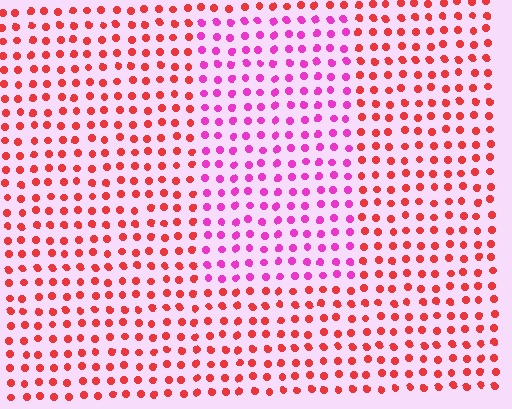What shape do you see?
I see a rectangle.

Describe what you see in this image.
The image is filled with small red elements in a uniform arrangement. A rectangle-shaped region is visible where the elements are tinted to a slightly different hue, forming a subtle color boundary.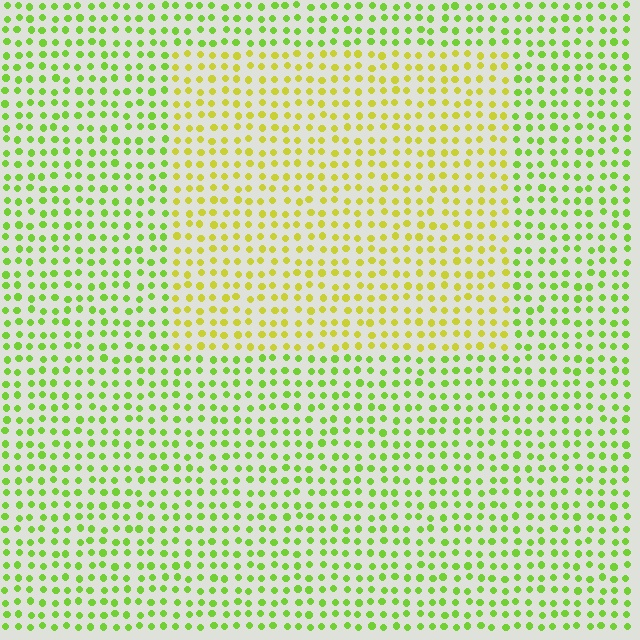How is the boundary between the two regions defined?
The boundary is defined purely by a slight shift in hue (about 34 degrees). Spacing, size, and orientation are identical on both sides.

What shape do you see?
I see a rectangle.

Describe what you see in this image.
The image is filled with small lime elements in a uniform arrangement. A rectangle-shaped region is visible where the elements are tinted to a slightly different hue, forming a subtle color boundary.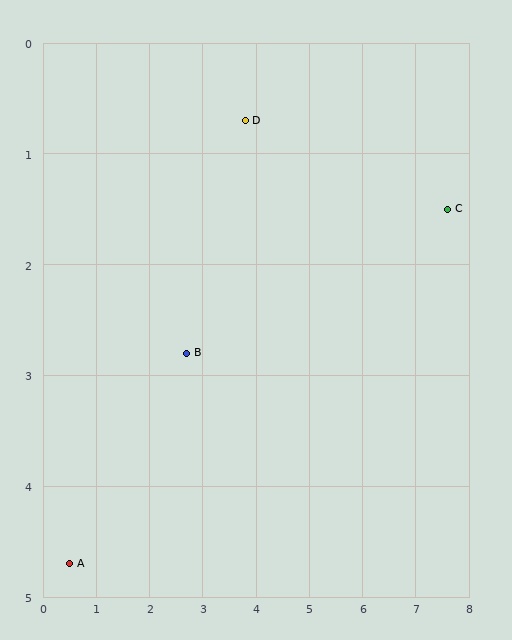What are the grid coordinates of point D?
Point D is at approximately (3.8, 0.7).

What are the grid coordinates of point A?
Point A is at approximately (0.5, 4.7).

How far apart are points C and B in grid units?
Points C and B are about 5.1 grid units apart.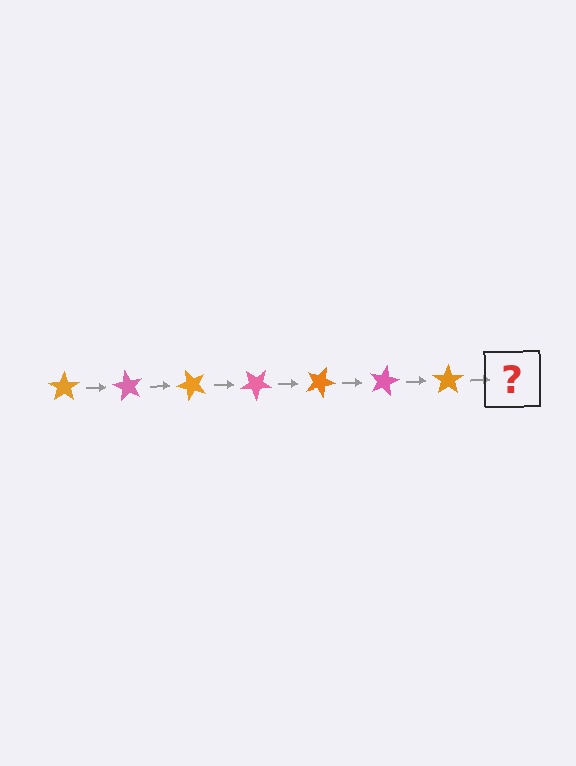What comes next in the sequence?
The next element should be a pink star, rotated 420 degrees from the start.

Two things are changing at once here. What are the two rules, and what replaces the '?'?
The two rules are that it rotates 60 degrees each step and the color cycles through orange and pink. The '?' should be a pink star, rotated 420 degrees from the start.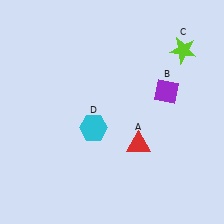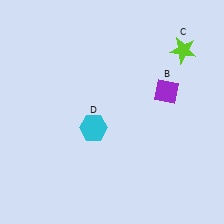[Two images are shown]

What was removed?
The red triangle (A) was removed in Image 2.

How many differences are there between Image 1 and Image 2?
There is 1 difference between the two images.